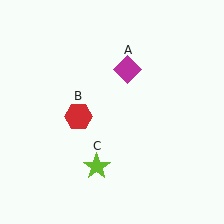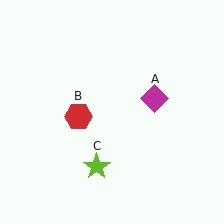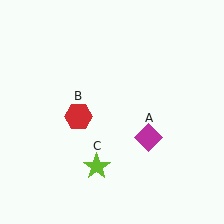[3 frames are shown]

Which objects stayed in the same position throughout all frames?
Red hexagon (object B) and lime star (object C) remained stationary.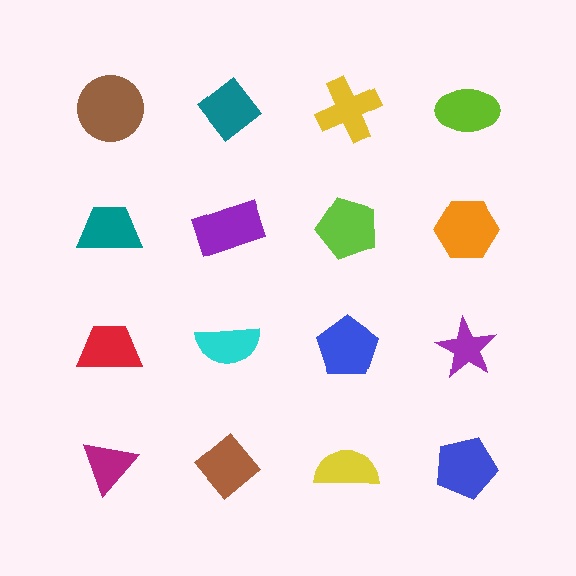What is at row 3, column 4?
A purple star.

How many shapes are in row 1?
4 shapes.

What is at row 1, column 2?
A teal diamond.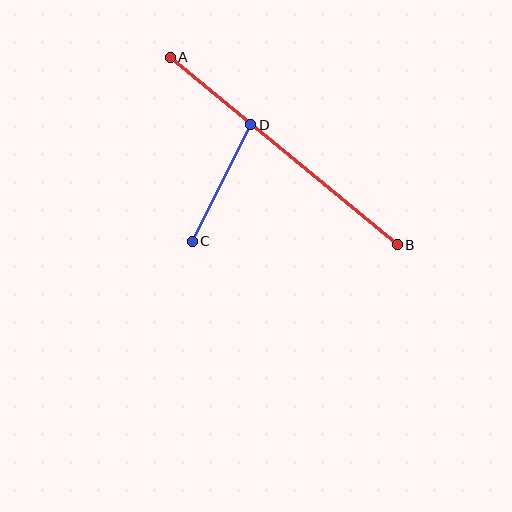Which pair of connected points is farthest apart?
Points A and B are farthest apart.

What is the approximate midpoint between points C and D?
The midpoint is at approximately (222, 183) pixels.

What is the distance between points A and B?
The distance is approximately 295 pixels.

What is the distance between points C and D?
The distance is approximately 130 pixels.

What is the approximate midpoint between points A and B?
The midpoint is at approximately (284, 151) pixels.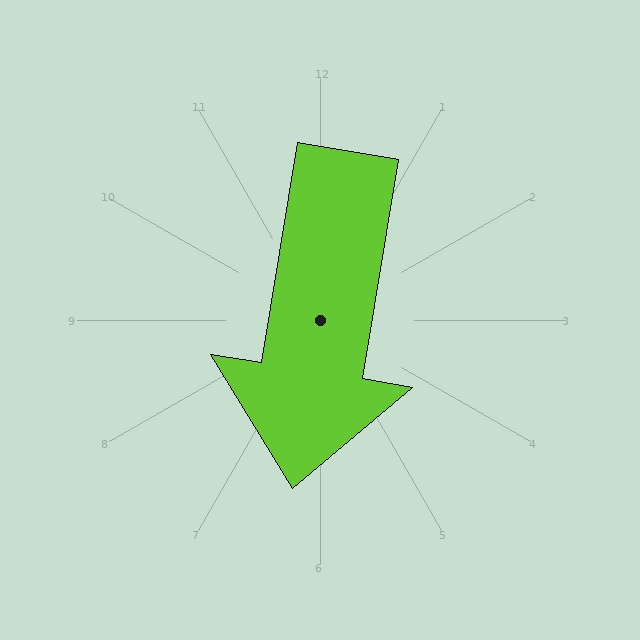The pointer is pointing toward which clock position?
Roughly 6 o'clock.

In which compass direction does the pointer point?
South.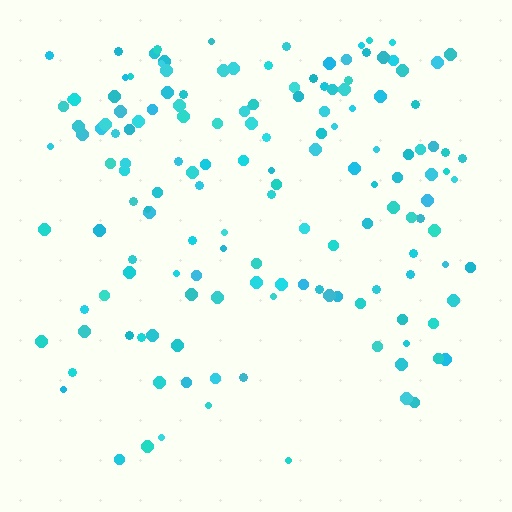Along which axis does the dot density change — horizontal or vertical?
Vertical.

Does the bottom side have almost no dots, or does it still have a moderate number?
Still a moderate number, just noticeably fewer than the top.